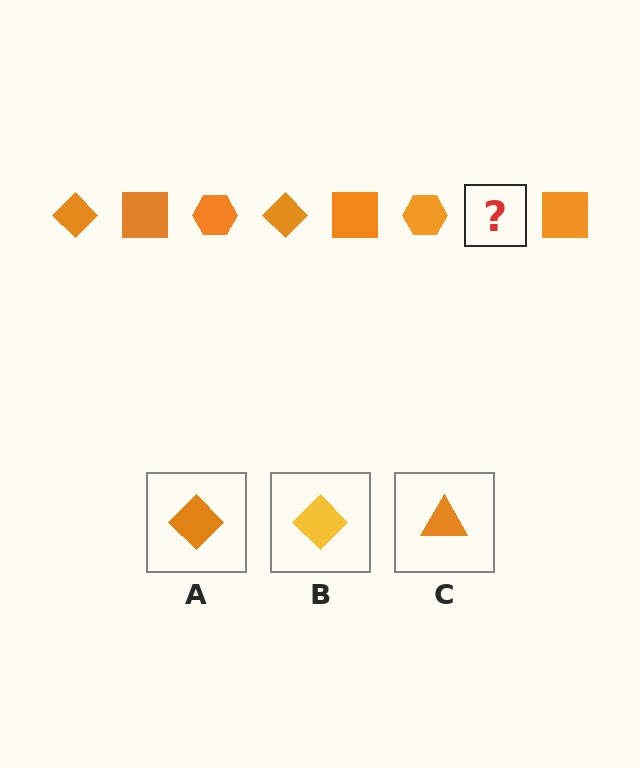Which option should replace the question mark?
Option A.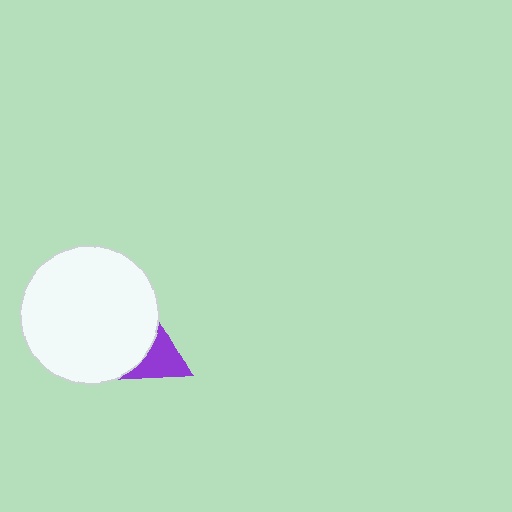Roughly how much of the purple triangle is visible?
A small part of it is visible (roughly 35%).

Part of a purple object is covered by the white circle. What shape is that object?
It is a triangle.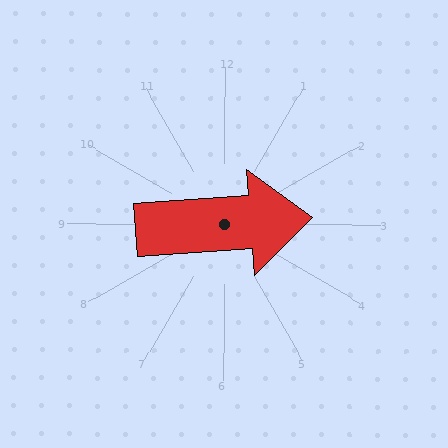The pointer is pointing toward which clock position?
Roughly 3 o'clock.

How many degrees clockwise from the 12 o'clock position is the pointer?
Approximately 86 degrees.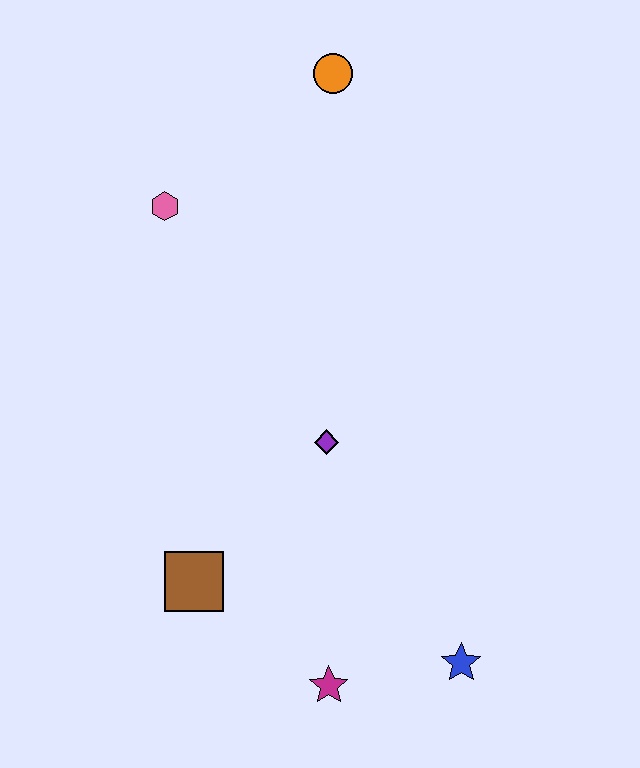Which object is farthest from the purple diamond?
The orange circle is farthest from the purple diamond.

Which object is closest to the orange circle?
The pink hexagon is closest to the orange circle.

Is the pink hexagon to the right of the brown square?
No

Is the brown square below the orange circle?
Yes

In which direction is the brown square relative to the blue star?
The brown square is to the left of the blue star.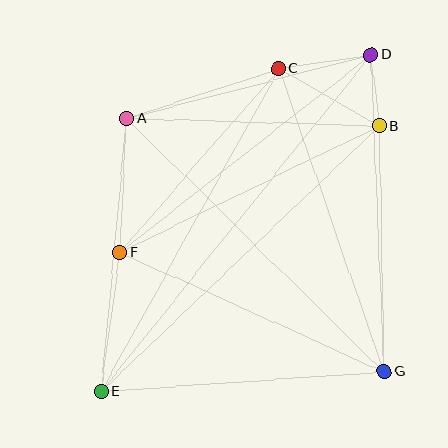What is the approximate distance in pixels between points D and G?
The distance between D and G is approximately 317 pixels.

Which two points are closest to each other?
Points B and D are closest to each other.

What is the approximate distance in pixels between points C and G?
The distance between C and G is approximately 321 pixels.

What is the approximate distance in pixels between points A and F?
The distance between A and F is approximately 134 pixels.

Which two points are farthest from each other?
Points D and E are farthest from each other.